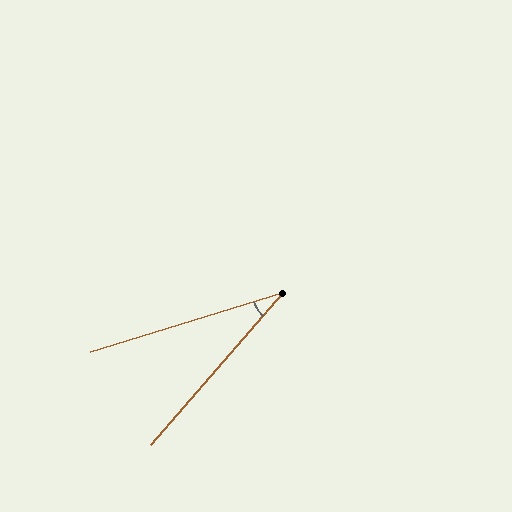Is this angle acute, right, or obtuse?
It is acute.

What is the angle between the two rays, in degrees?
Approximately 32 degrees.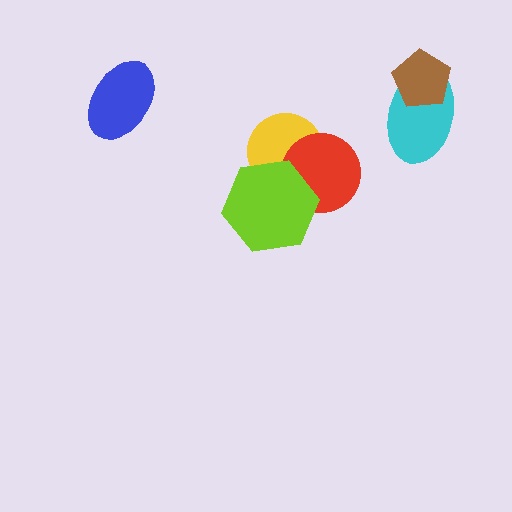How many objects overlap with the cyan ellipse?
1 object overlaps with the cyan ellipse.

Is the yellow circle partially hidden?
Yes, it is partially covered by another shape.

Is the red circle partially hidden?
Yes, it is partially covered by another shape.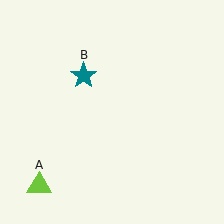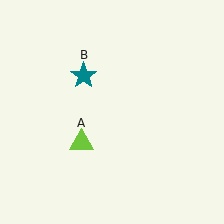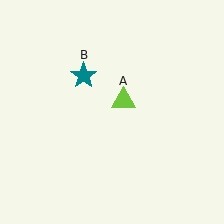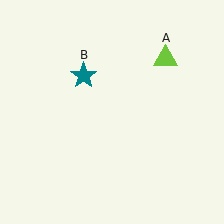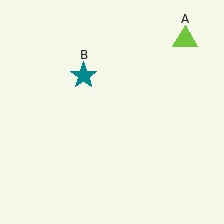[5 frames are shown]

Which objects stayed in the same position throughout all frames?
Teal star (object B) remained stationary.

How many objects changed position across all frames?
1 object changed position: lime triangle (object A).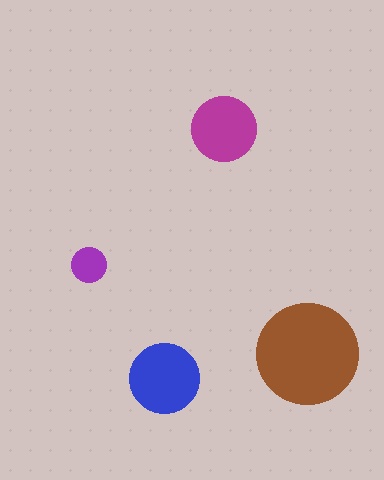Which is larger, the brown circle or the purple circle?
The brown one.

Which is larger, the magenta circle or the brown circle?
The brown one.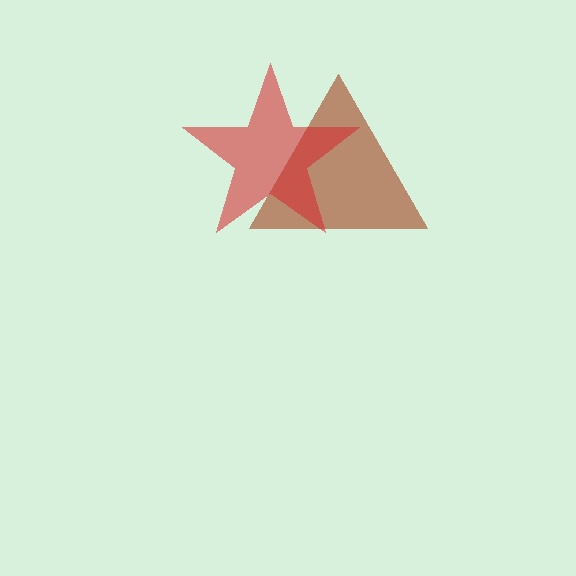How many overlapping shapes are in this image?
There are 2 overlapping shapes in the image.